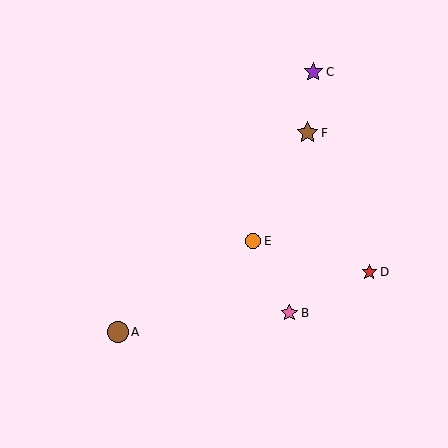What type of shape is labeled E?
Shape E is an orange circle.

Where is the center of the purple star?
The center of the purple star is at (313, 72).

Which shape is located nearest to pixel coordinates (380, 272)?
The red star (labeled D) at (369, 272) is nearest to that location.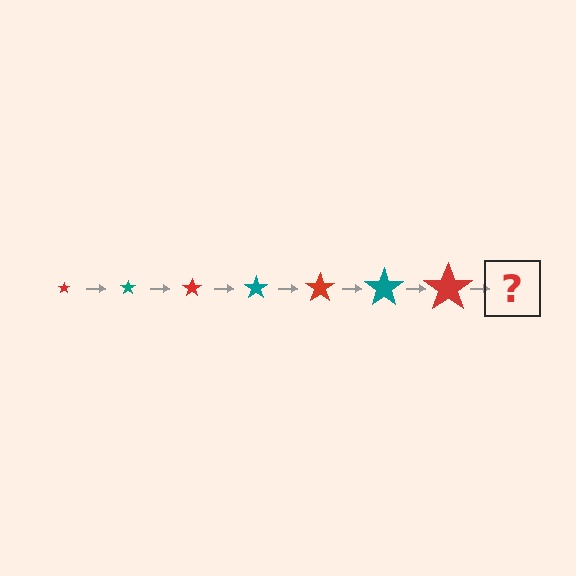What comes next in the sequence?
The next element should be a teal star, larger than the previous one.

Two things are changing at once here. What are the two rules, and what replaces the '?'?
The two rules are that the star grows larger each step and the color cycles through red and teal. The '?' should be a teal star, larger than the previous one.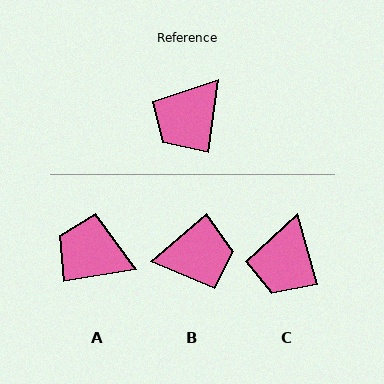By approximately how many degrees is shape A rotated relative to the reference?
Approximately 73 degrees clockwise.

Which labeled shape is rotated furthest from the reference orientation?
B, about 139 degrees away.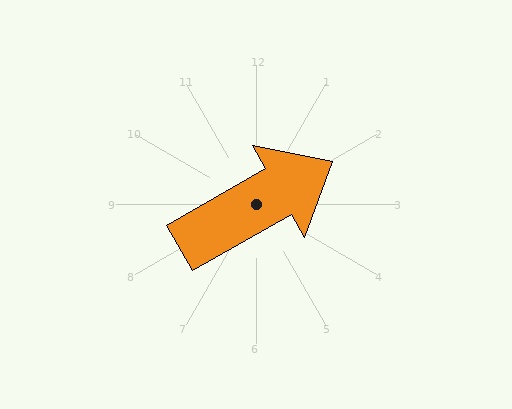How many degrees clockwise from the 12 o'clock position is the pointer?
Approximately 60 degrees.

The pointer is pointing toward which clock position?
Roughly 2 o'clock.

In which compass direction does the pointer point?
Northeast.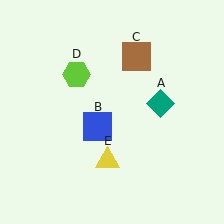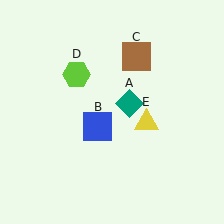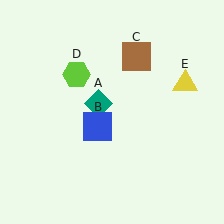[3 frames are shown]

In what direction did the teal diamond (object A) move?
The teal diamond (object A) moved left.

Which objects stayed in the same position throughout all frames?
Blue square (object B) and brown square (object C) and lime hexagon (object D) remained stationary.